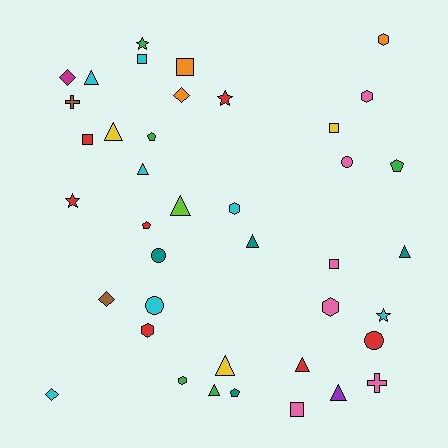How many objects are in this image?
There are 40 objects.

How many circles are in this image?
There are 4 circles.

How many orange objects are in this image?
There are 3 orange objects.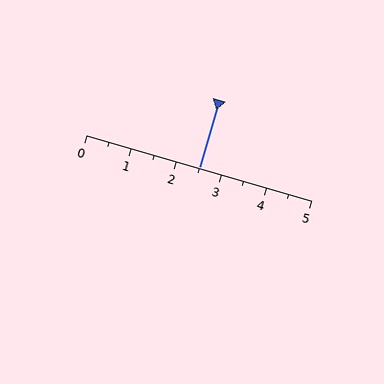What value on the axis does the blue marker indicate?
The marker indicates approximately 2.5.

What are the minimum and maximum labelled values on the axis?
The axis runs from 0 to 5.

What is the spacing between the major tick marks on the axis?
The major ticks are spaced 1 apart.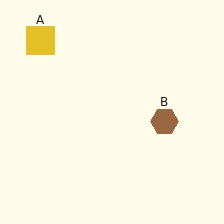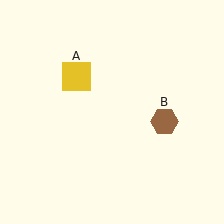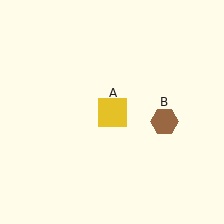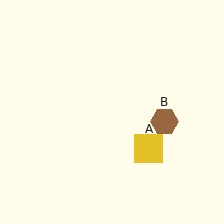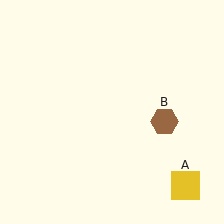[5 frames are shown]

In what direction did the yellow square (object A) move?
The yellow square (object A) moved down and to the right.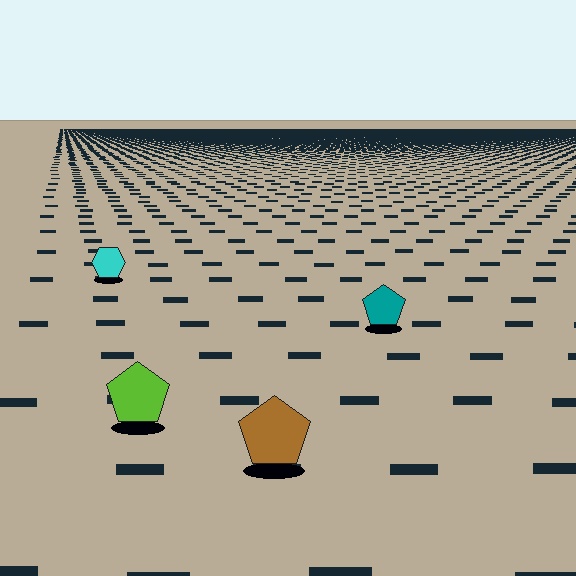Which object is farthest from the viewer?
The cyan hexagon is farthest from the viewer. It appears smaller and the ground texture around it is denser.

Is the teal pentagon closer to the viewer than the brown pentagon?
No. The brown pentagon is closer — you can tell from the texture gradient: the ground texture is coarser near it.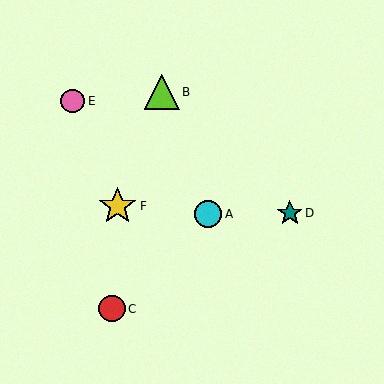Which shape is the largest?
The yellow star (labeled F) is the largest.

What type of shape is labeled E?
Shape E is a pink circle.